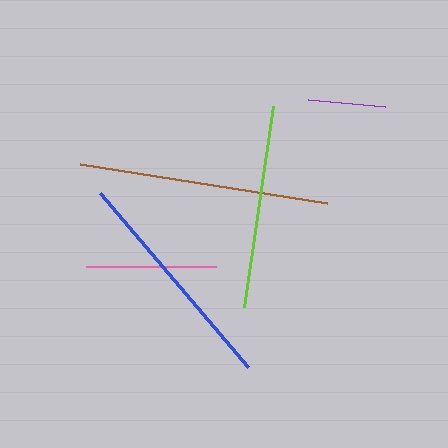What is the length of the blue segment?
The blue segment is approximately 229 pixels long.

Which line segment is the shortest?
The purple line is the shortest at approximately 78 pixels.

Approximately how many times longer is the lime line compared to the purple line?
The lime line is approximately 2.6 times the length of the purple line.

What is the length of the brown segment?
The brown segment is approximately 250 pixels long.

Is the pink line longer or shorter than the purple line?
The pink line is longer than the purple line.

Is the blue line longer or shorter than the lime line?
The blue line is longer than the lime line.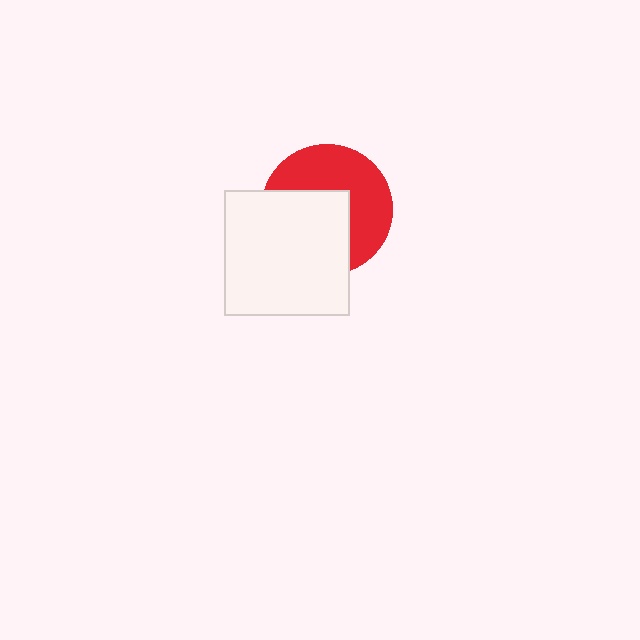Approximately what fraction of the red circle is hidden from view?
Roughly 48% of the red circle is hidden behind the white square.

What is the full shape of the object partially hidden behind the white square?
The partially hidden object is a red circle.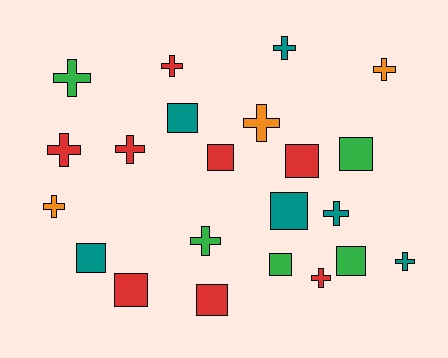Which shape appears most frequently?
Cross, with 12 objects.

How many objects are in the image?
There are 22 objects.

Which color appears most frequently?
Red, with 8 objects.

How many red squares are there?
There are 4 red squares.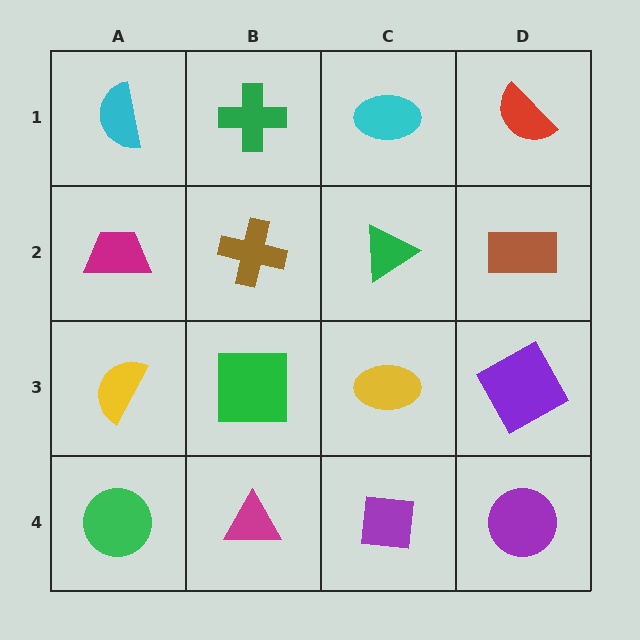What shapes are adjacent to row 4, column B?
A green square (row 3, column B), a green circle (row 4, column A), a purple square (row 4, column C).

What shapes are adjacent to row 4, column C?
A yellow ellipse (row 3, column C), a magenta triangle (row 4, column B), a purple circle (row 4, column D).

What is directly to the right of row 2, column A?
A brown cross.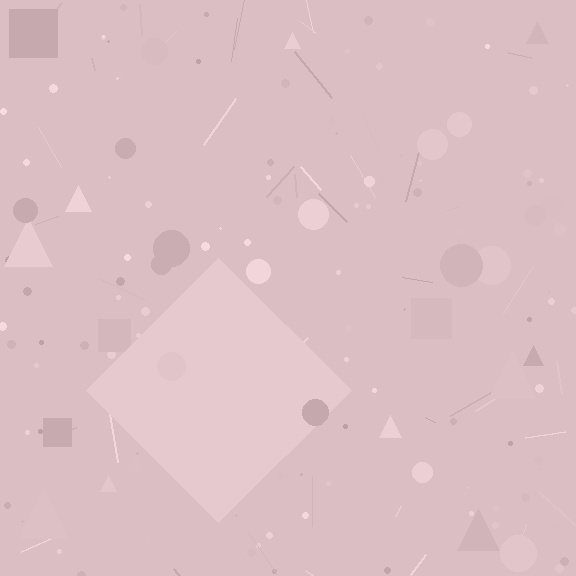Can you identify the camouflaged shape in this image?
The camouflaged shape is a diamond.